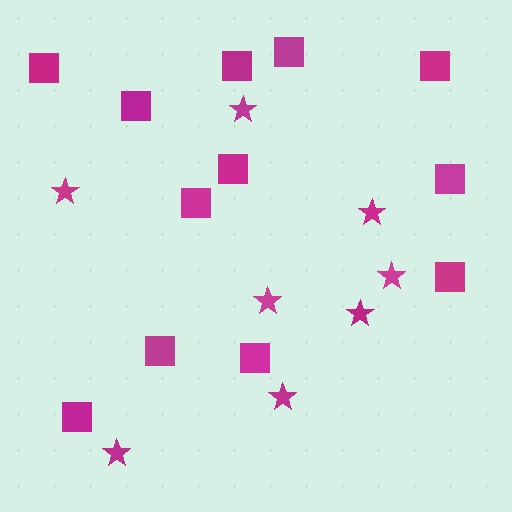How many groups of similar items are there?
There are 2 groups: one group of squares (12) and one group of stars (8).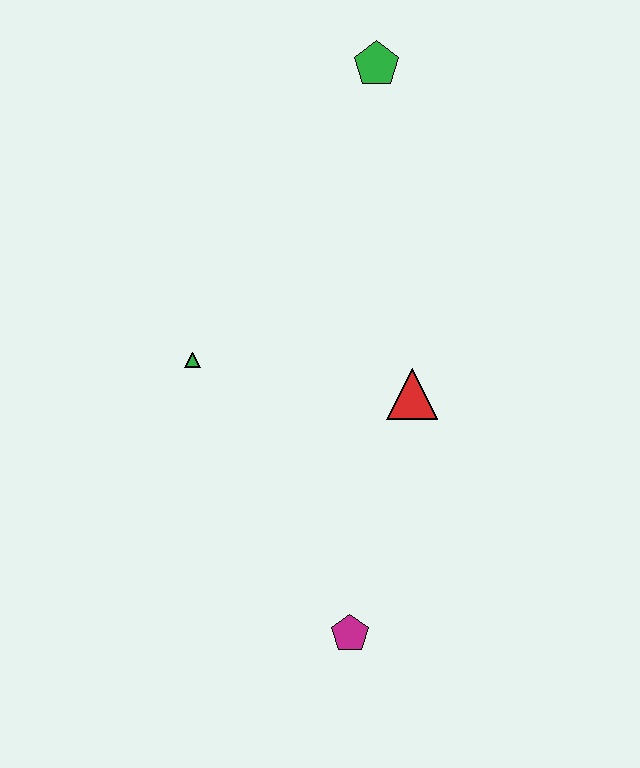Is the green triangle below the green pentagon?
Yes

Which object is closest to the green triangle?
The red triangle is closest to the green triangle.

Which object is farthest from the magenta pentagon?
The green pentagon is farthest from the magenta pentagon.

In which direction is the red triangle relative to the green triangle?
The red triangle is to the right of the green triangle.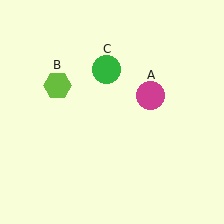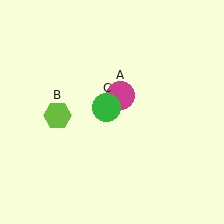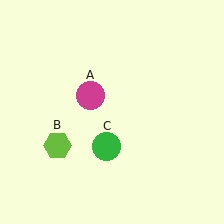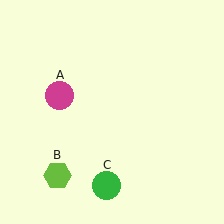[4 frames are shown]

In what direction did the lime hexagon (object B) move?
The lime hexagon (object B) moved down.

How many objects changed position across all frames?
3 objects changed position: magenta circle (object A), lime hexagon (object B), green circle (object C).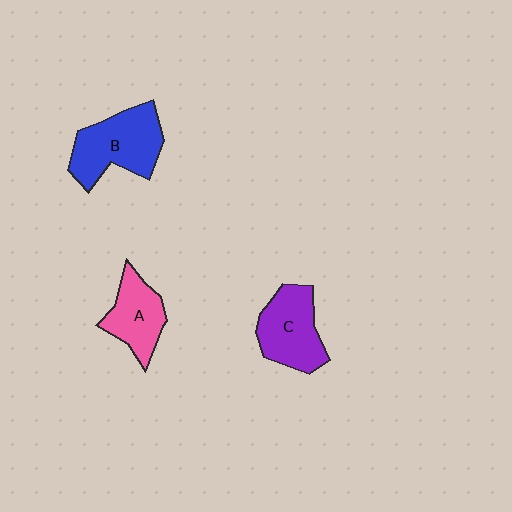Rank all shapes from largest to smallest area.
From largest to smallest: B (blue), C (purple), A (pink).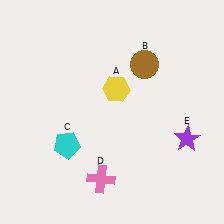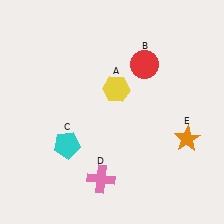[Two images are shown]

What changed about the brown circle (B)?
In Image 1, B is brown. In Image 2, it changed to red.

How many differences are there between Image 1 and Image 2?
There are 2 differences between the two images.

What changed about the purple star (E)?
In Image 1, E is purple. In Image 2, it changed to orange.